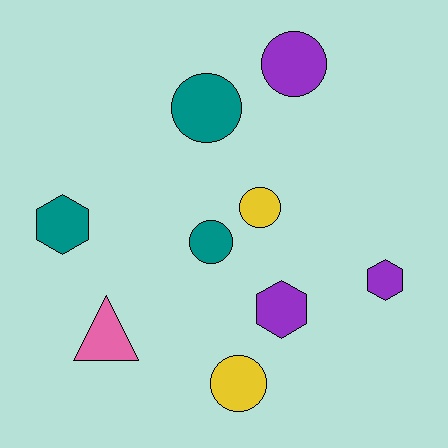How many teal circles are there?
There are 2 teal circles.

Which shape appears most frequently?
Circle, with 5 objects.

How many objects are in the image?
There are 9 objects.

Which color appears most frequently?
Purple, with 3 objects.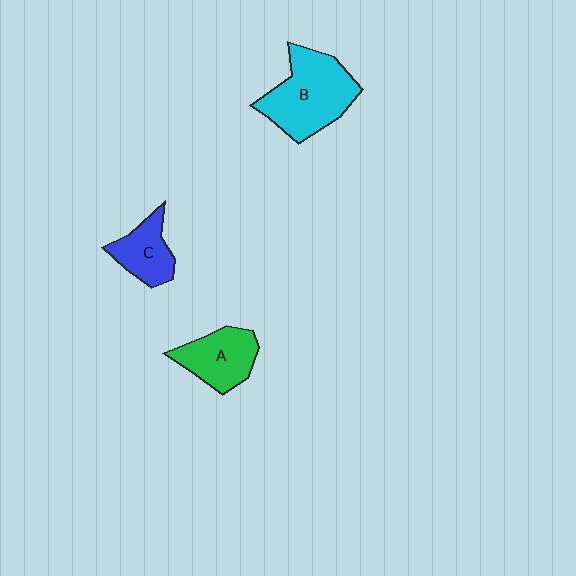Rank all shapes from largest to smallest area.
From largest to smallest: B (cyan), A (green), C (blue).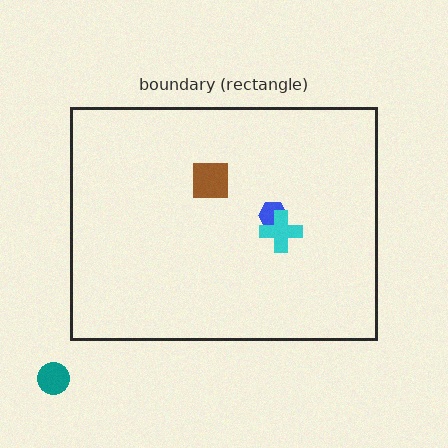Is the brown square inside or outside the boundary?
Inside.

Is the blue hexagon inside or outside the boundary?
Inside.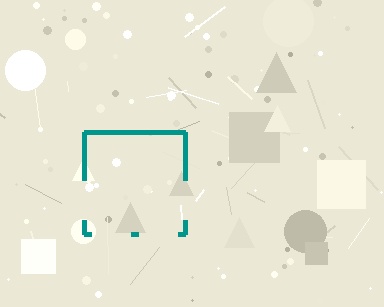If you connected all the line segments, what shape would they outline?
They would outline a square.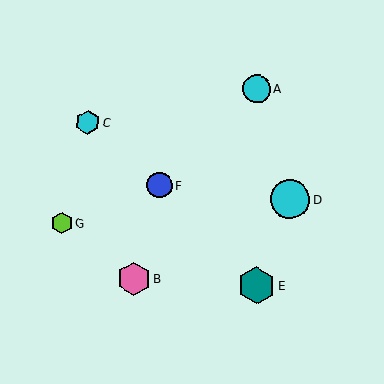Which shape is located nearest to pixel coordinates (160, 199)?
The blue circle (labeled F) at (160, 185) is nearest to that location.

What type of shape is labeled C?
Shape C is a cyan hexagon.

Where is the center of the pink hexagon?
The center of the pink hexagon is at (134, 279).